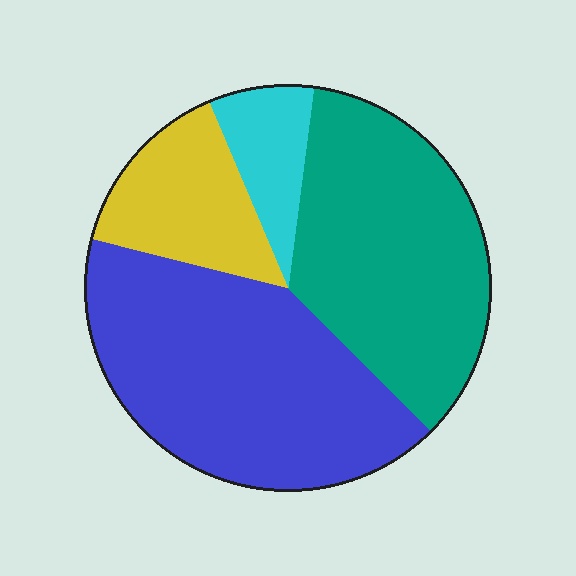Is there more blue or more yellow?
Blue.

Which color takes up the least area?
Cyan, at roughly 10%.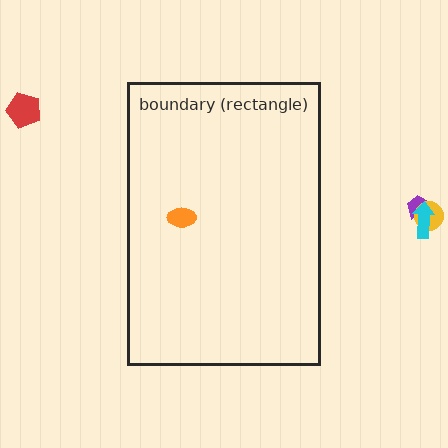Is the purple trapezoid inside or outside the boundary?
Outside.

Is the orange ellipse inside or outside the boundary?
Inside.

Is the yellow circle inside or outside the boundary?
Outside.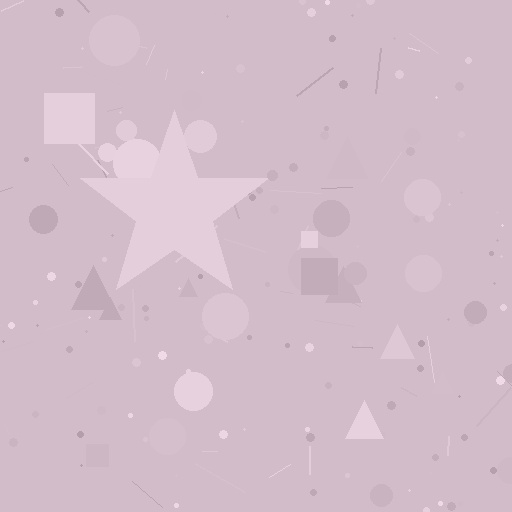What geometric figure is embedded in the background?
A star is embedded in the background.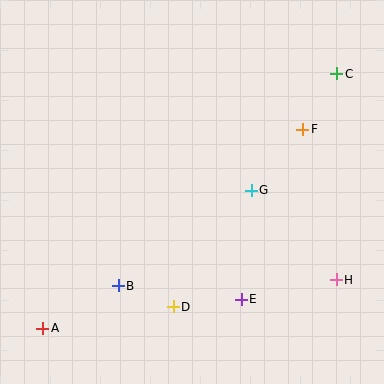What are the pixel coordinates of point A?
Point A is at (43, 328).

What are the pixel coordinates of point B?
Point B is at (118, 286).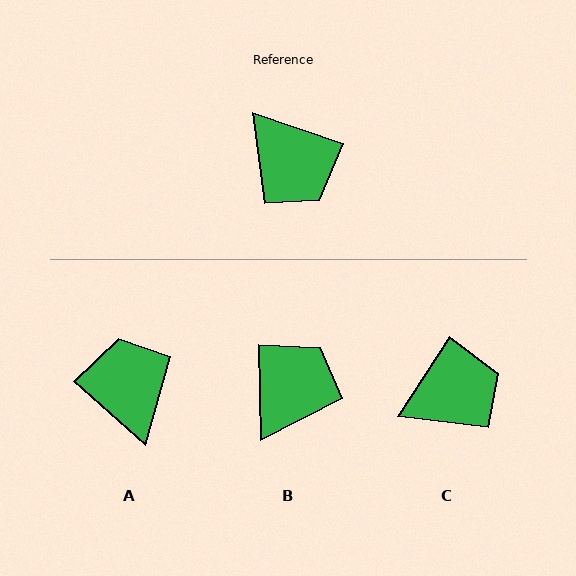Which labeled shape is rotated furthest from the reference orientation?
A, about 157 degrees away.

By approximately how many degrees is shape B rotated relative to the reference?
Approximately 110 degrees counter-clockwise.